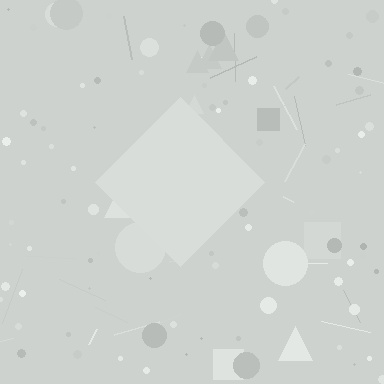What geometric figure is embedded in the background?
A diamond is embedded in the background.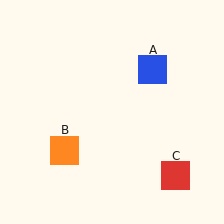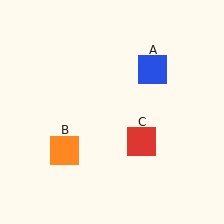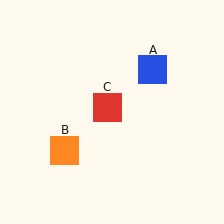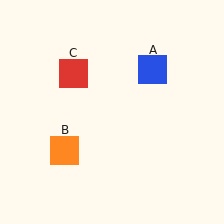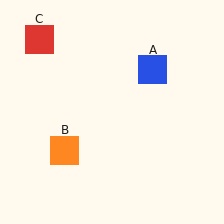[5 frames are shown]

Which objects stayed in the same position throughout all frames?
Blue square (object A) and orange square (object B) remained stationary.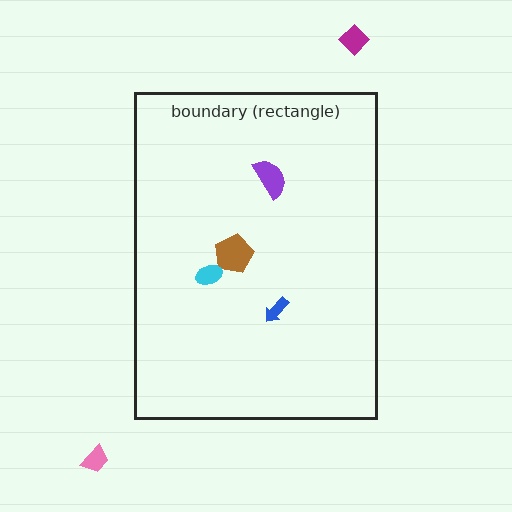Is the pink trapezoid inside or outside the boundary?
Outside.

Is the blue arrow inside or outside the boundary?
Inside.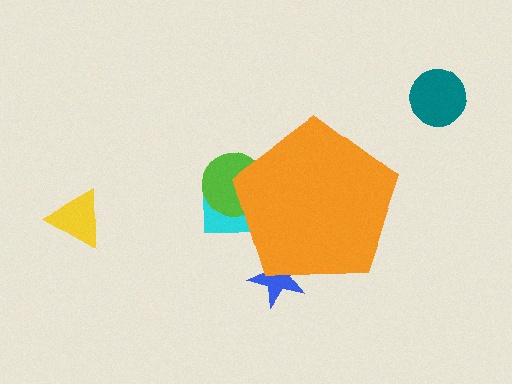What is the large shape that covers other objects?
An orange pentagon.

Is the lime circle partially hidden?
Yes, the lime circle is partially hidden behind the orange pentagon.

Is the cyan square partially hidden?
Yes, the cyan square is partially hidden behind the orange pentagon.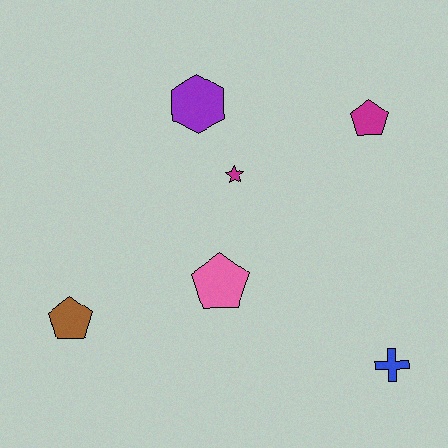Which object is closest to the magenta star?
The purple hexagon is closest to the magenta star.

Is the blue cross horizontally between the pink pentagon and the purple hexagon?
No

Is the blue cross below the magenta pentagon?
Yes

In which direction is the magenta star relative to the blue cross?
The magenta star is above the blue cross.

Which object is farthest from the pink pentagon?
The magenta pentagon is farthest from the pink pentagon.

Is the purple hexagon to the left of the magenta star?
Yes